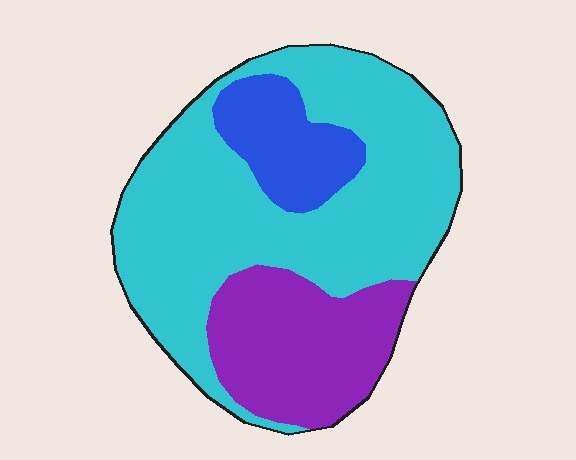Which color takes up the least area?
Blue, at roughly 15%.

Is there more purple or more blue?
Purple.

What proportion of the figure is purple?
Purple takes up about one quarter (1/4) of the figure.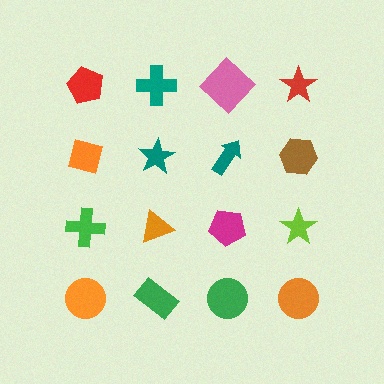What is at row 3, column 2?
An orange triangle.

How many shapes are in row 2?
4 shapes.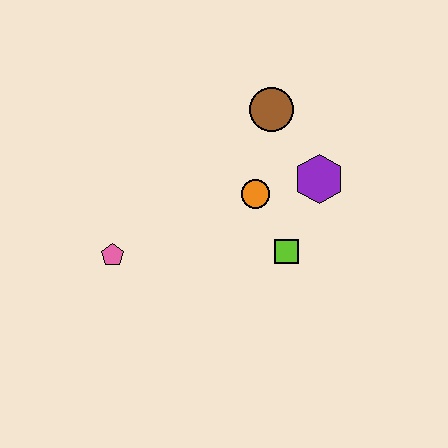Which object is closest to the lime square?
The orange circle is closest to the lime square.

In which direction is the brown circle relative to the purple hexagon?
The brown circle is above the purple hexagon.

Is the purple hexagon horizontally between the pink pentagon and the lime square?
No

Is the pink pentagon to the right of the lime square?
No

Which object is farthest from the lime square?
The pink pentagon is farthest from the lime square.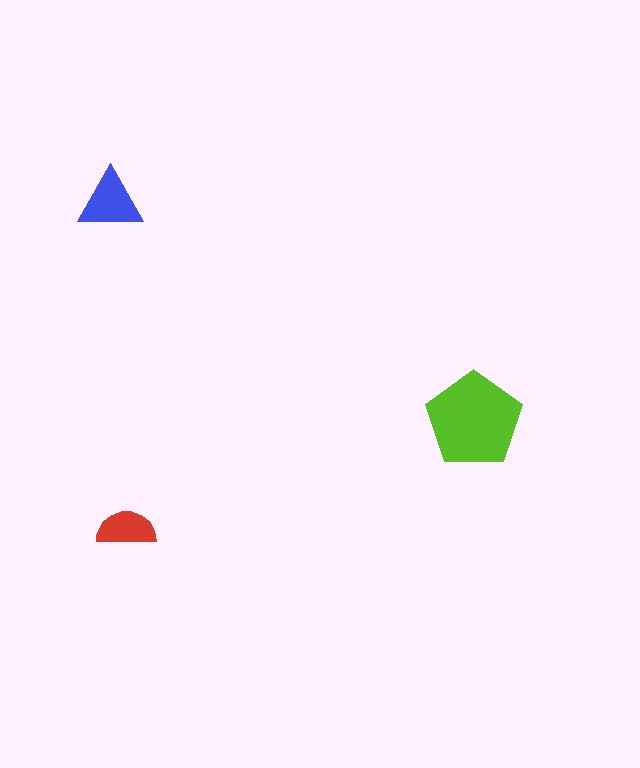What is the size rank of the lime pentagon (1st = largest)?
1st.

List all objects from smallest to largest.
The red semicircle, the blue triangle, the lime pentagon.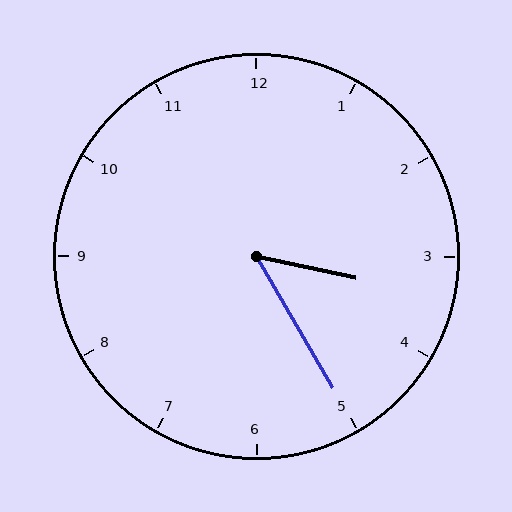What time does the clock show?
3:25.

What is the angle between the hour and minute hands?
Approximately 48 degrees.